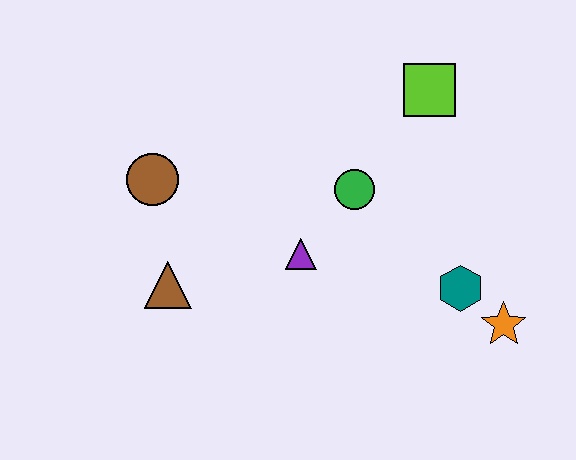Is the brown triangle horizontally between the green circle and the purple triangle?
No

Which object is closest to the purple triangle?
The green circle is closest to the purple triangle.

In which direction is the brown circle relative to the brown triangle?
The brown circle is above the brown triangle.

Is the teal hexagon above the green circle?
No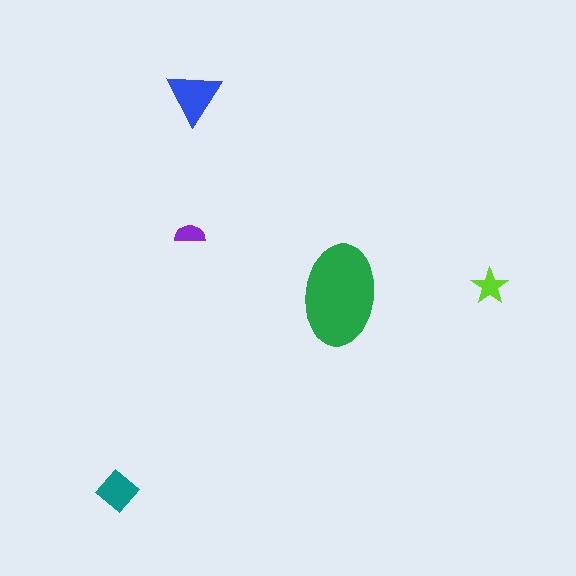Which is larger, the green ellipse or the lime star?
The green ellipse.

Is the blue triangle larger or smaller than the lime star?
Larger.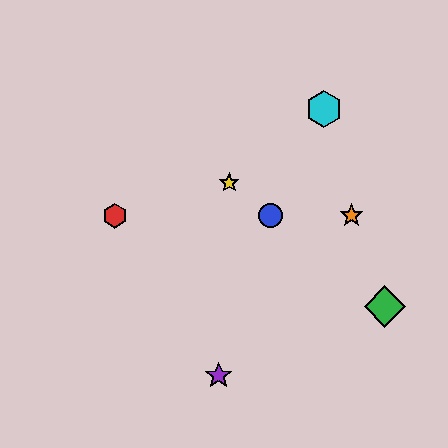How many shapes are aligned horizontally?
3 shapes (the red hexagon, the blue circle, the orange star) are aligned horizontally.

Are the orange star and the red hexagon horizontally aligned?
Yes, both are at y≈216.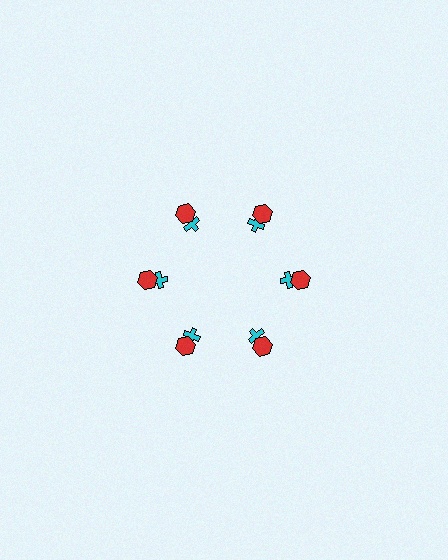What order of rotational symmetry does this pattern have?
This pattern has 6-fold rotational symmetry.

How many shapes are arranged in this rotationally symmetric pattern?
There are 12 shapes, arranged in 6 groups of 2.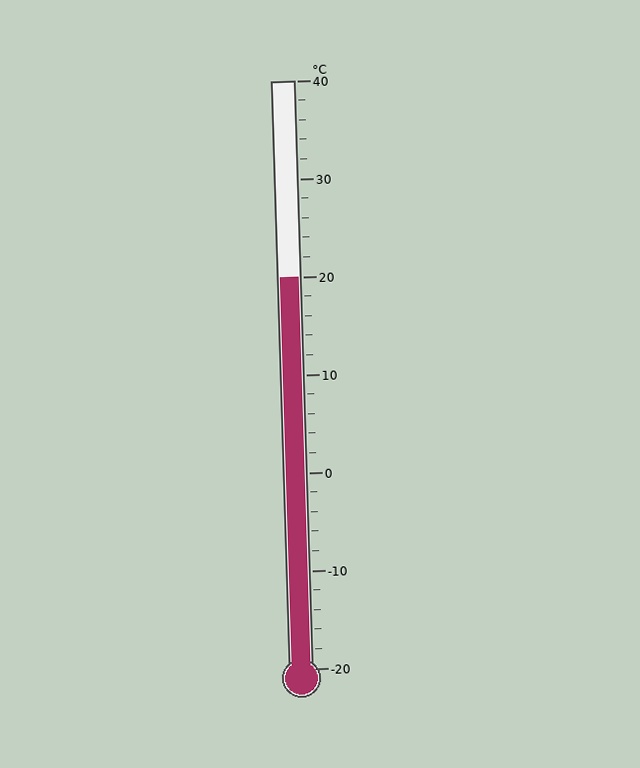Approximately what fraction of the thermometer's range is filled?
The thermometer is filled to approximately 65% of its range.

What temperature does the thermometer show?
The thermometer shows approximately 20°C.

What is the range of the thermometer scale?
The thermometer scale ranges from -20°C to 40°C.